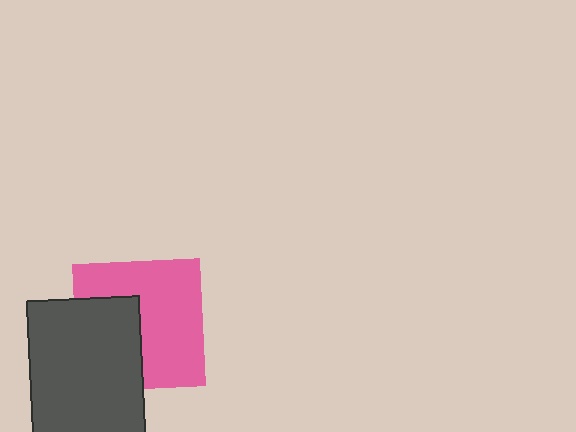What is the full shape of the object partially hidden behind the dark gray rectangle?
The partially hidden object is a pink square.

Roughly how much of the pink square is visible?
About half of it is visible (roughly 62%).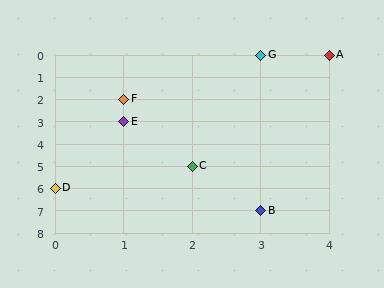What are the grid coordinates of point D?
Point D is at grid coordinates (0, 6).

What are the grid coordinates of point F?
Point F is at grid coordinates (1, 2).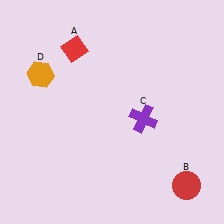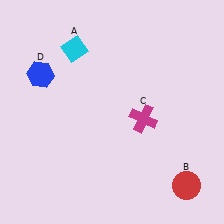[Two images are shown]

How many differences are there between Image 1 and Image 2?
There are 3 differences between the two images.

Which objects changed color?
A changed from red to cyan. C changed from purple to magenta. D changed from orange to blue.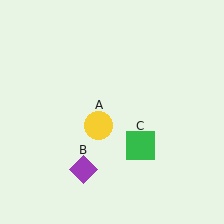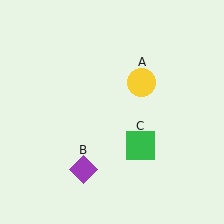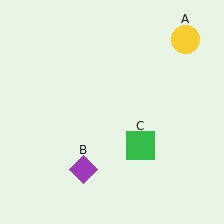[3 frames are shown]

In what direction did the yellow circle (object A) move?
The yellow circle (object A) moved up and to the right.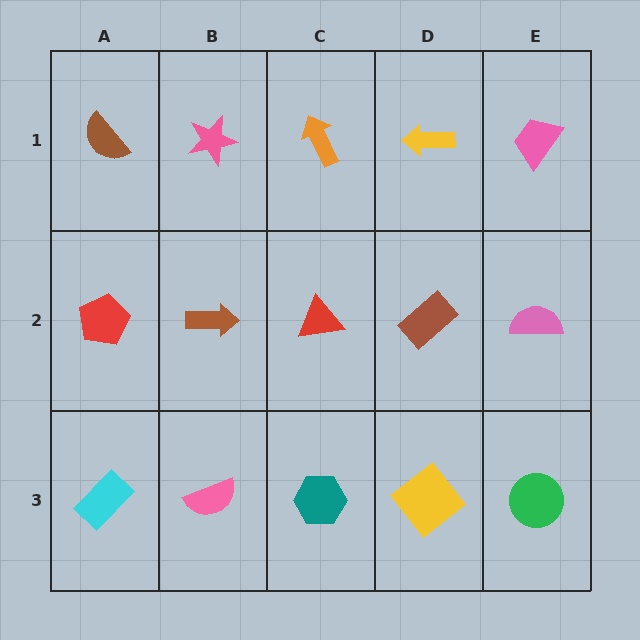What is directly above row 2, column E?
A pink trapezoid.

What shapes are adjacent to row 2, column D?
A yellow arrow (row 1, column D), a yellow diamond (row 3, column D), a red triangle (row 2, column C), a pink semicircle (row 2, column E).